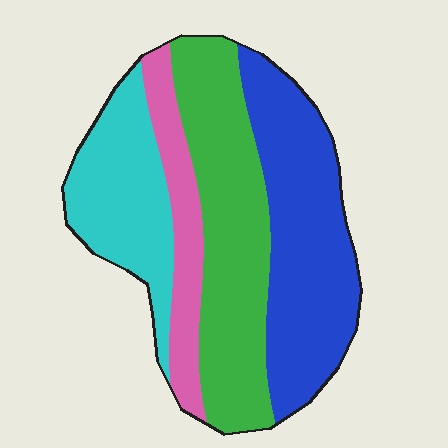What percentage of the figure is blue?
Blue takes up between a quarter and a half of the figure.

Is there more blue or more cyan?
Blue.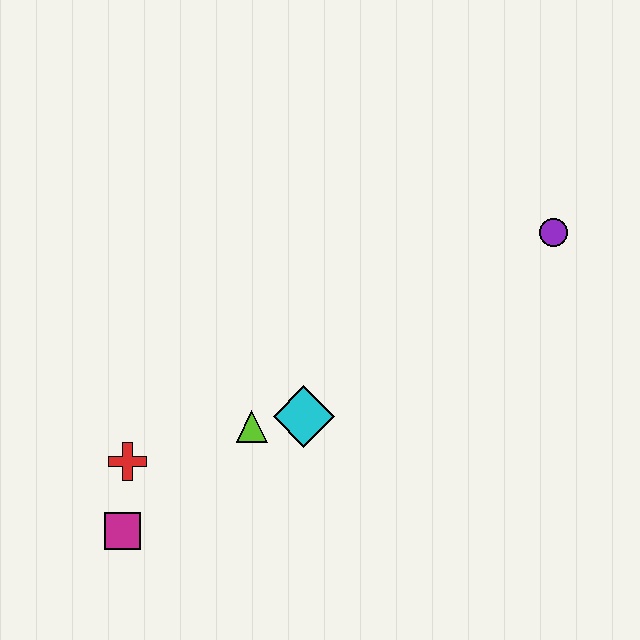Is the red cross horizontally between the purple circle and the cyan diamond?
No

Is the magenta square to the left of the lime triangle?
Yes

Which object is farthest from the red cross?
The purple circle is farthest from the red cross.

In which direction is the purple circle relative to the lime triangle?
The purple circle is to the right of the lime triangle.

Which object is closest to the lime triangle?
The cyan diamond is closest to the lime triangle.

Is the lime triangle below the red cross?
No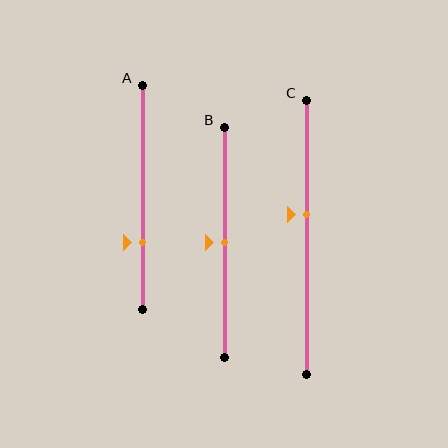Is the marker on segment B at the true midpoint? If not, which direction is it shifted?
Yes, the marker on segment B is at the true midpoint.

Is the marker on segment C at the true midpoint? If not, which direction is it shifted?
No, the marker on segment C is shifted upward by about 8% of the segment length.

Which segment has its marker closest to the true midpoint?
Segment B has its marker closest to the true midpoint.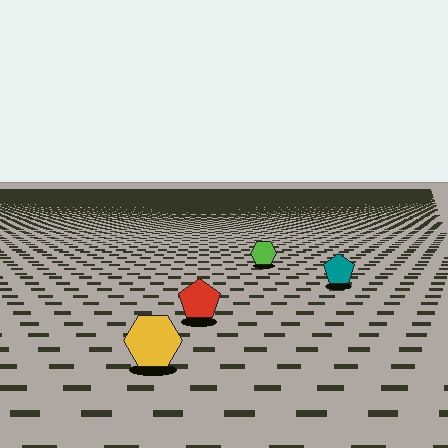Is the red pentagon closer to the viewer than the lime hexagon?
Yes. The red pentagon is closer — you can tell from the texture gradient: the ground texture is coarser near it.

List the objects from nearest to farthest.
From nearest to farthest: the yellow hexagon, the red pentagon, the teal pentagon, the lime hexagon.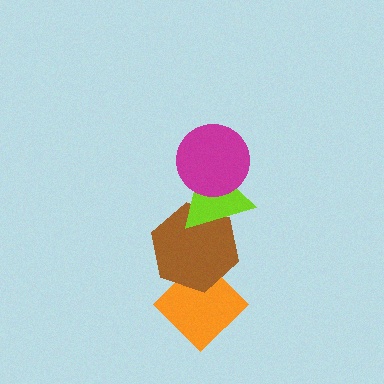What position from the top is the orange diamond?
The orange diamond is 4th from the top.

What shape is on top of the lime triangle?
The magenta circle is on top of the lime triangle.